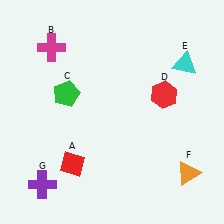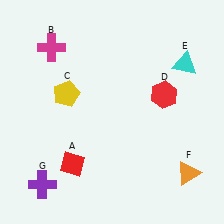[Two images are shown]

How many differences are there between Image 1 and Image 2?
There is 1 difference between the two images.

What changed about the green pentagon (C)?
In Image 1, C is green. In Image 2, it changed to yellow.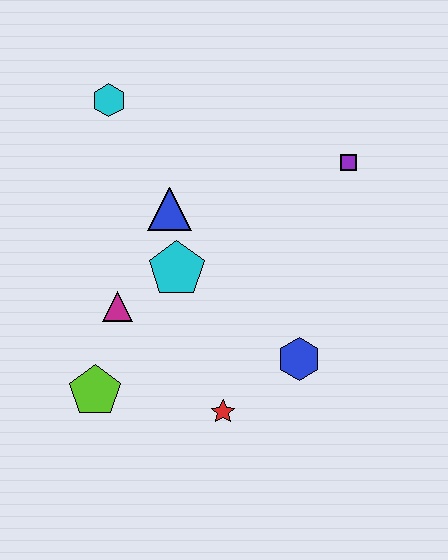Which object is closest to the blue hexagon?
The red star is closest to the blue hexagon.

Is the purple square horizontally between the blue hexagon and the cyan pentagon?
No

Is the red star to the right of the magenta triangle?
Yes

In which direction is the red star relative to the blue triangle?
The red star is below the blue triangle.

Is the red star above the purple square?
No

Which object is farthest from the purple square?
The lime pentagon is farthest from the purple square.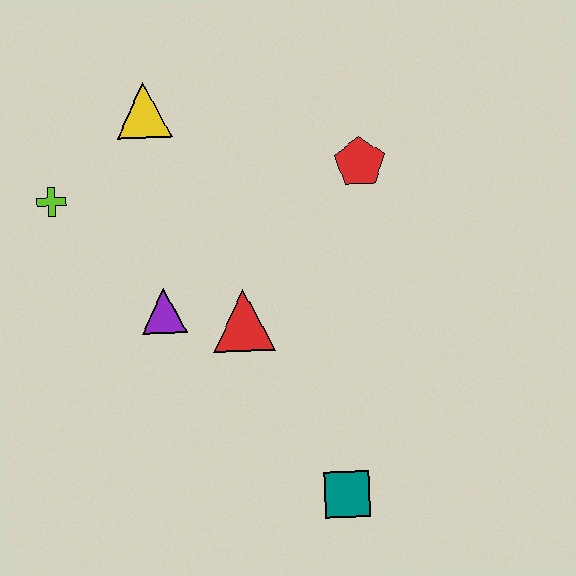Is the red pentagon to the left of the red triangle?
No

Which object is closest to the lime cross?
The yellow triangle is closest to the lime cross.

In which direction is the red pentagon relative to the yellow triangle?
The red pentagon is to the right of the yellow triangle.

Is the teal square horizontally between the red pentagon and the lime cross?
Yes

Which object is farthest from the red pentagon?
The teal square is farthest from the red pentagon.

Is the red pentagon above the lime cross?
Yes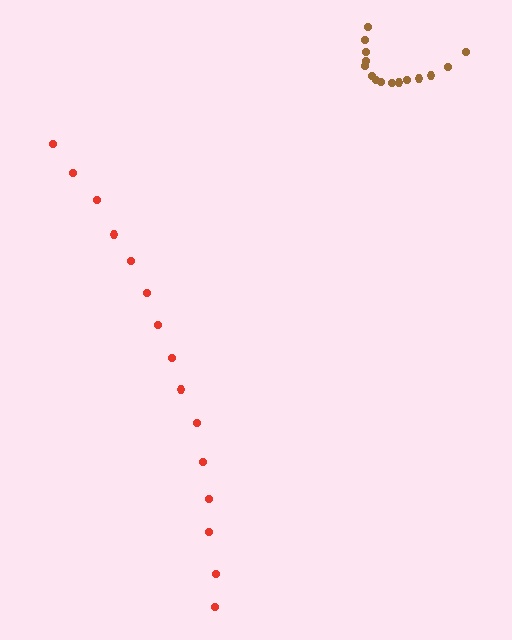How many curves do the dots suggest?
There are 2 distinct paths.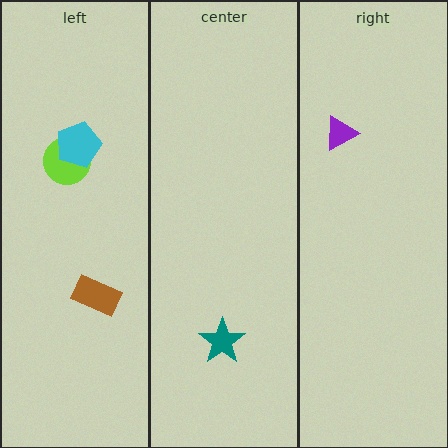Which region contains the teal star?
The center region.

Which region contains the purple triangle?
The right region.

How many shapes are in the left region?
3.